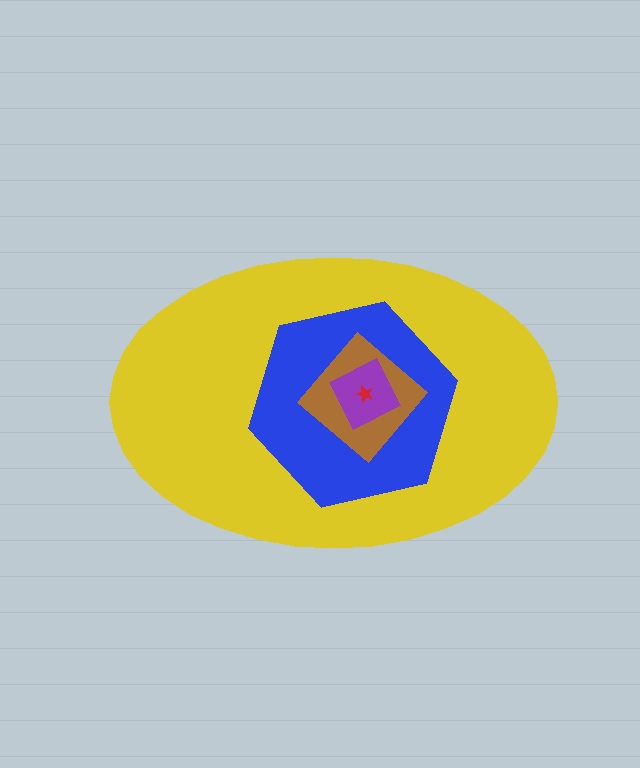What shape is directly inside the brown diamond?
The purple diamond.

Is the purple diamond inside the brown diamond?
Yes.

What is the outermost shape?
The yellow ellipse.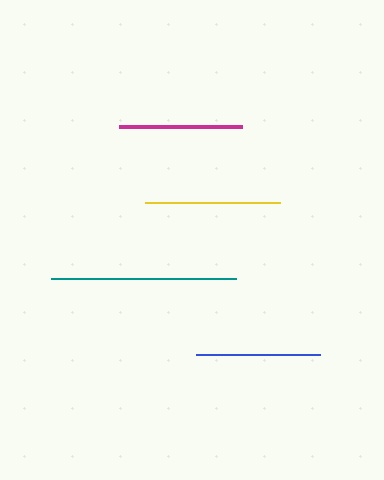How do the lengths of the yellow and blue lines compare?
The yellow and blue lines are approximately the same length.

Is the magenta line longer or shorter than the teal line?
The teal line is longer than the magenta line.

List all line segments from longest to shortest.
From longest to shortest: teal, yellow, blue, magenta.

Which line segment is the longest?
The teal line is the longest at approximately 185 pixels.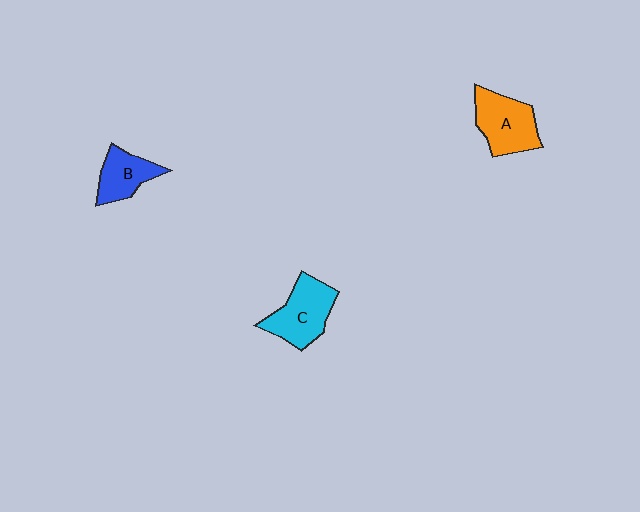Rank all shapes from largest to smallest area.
From largest to smallest: C (cyan), A (orange), B (blue).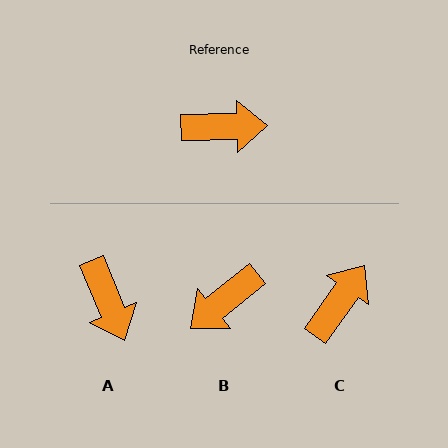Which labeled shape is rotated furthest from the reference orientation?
B, about 141 degrees away.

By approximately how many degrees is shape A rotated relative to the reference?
Approximately 68 degrees clockwise.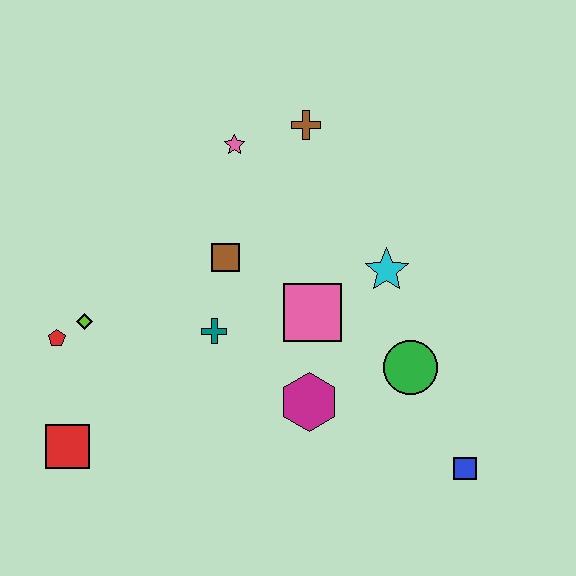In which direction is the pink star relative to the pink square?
The pink star is above the pink square.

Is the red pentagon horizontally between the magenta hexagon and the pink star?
No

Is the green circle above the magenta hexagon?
Yes